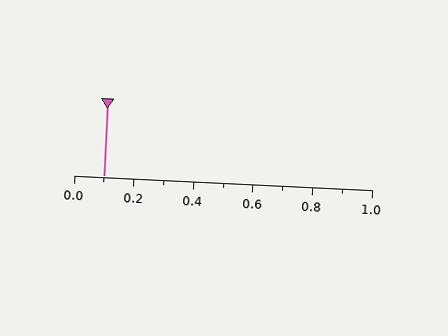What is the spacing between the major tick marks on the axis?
The major ticks are spaced 0.2 apart.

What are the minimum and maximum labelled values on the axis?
The axis runs from 0.0 to 1.0.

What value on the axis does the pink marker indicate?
The marker indicates approximately 0.1.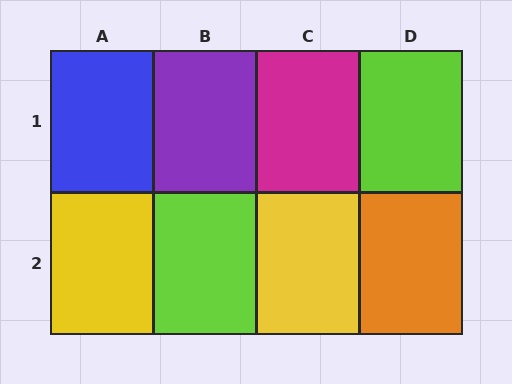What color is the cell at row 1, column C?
Magenta.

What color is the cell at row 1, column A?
Blue.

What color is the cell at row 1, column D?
Lime.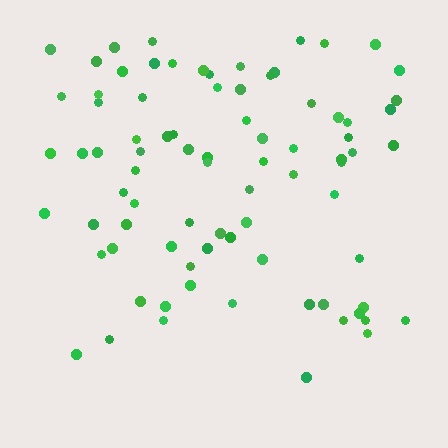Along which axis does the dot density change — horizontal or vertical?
Vertical.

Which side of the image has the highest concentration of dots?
The top.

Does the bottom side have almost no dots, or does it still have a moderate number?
Still a moderate number, just noticeably fewer than the top.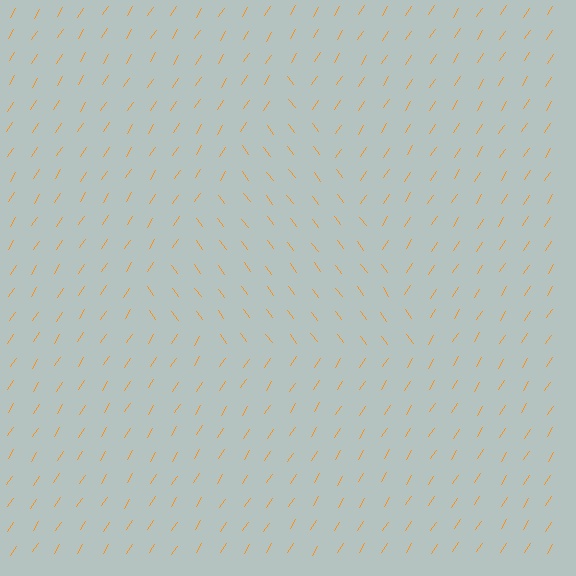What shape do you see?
I see a triangle.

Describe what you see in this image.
The image is filled with small orange line segments. A triangle region in the image has lines oriented differently from the surrounding lines, creating a visible texture boundary.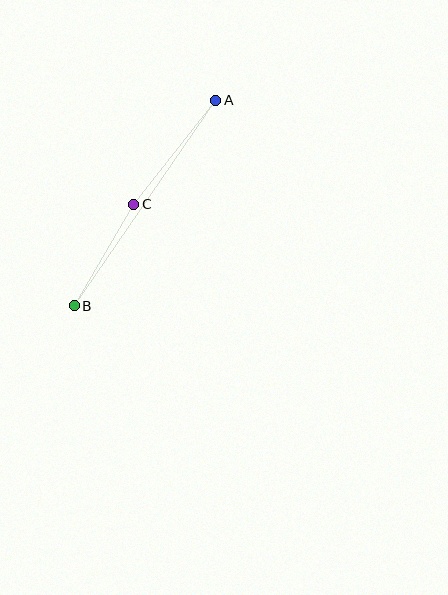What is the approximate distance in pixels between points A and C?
The distance between A and C is approximately 132 pixels.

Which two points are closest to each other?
Points B and C are closest to each other.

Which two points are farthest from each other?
Points A and B are farthest from each other.